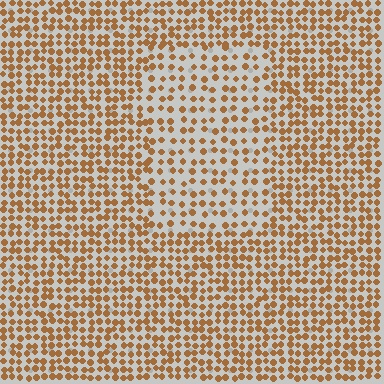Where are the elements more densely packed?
The elements are more densely packed outside the rectangle boundary.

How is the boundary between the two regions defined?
The boundary is defined by a change in element density (approximately 1.7x ratio). All elements are the same color, size, and shape.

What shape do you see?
I see a rectangle.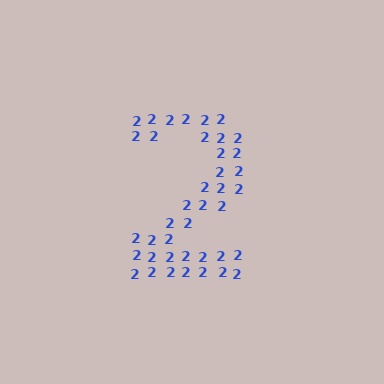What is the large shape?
The large shape is the digit 2.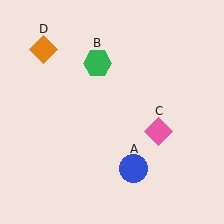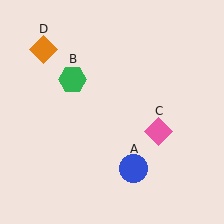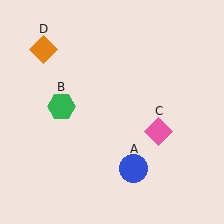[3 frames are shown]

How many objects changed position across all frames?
1 object changed position: green hexagon (object B).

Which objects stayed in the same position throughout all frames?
Blue circle (object A) and pink diamond (object C) and orange diamond (object D) remained stationary.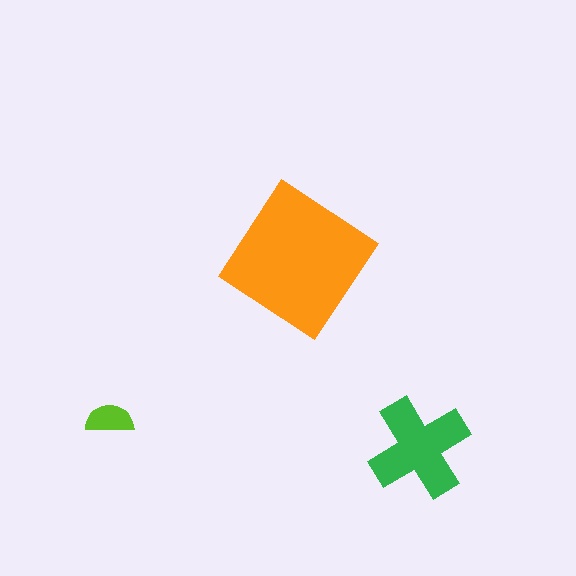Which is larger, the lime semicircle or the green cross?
The green cross.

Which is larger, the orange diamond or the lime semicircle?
The orange diamond.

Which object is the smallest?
The lime semicircle.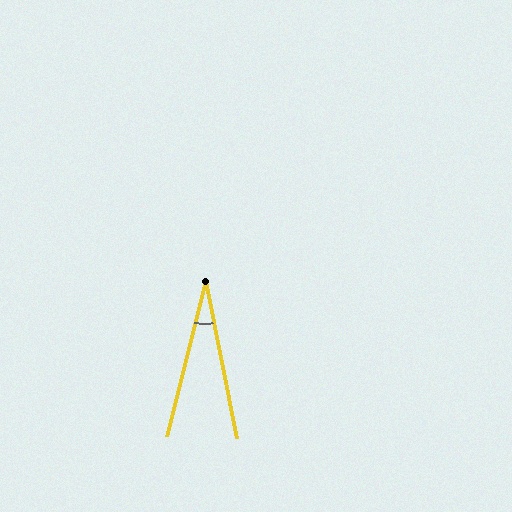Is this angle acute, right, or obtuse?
It is acute.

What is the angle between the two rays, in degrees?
Approximately 25 degrees.